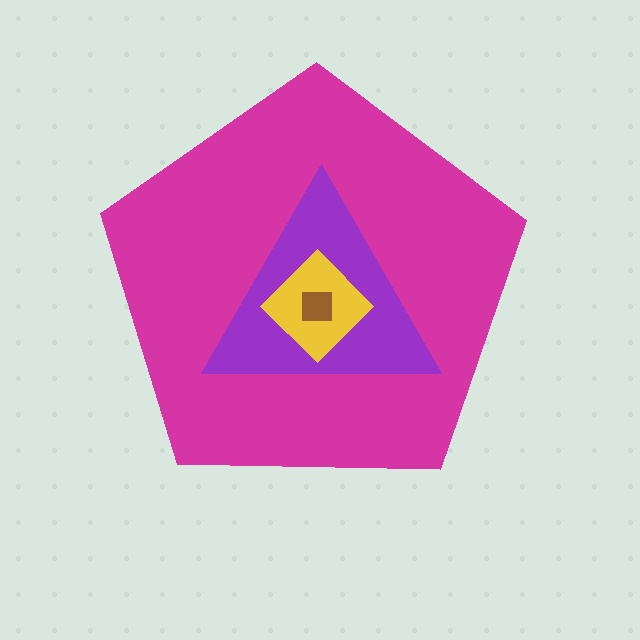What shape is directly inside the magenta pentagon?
The purple triangle.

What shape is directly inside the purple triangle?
The yellow diamond.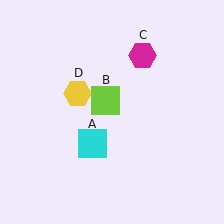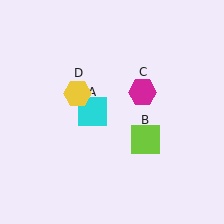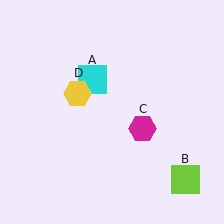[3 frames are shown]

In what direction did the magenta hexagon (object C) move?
The magenta hexagon (object C) moved down.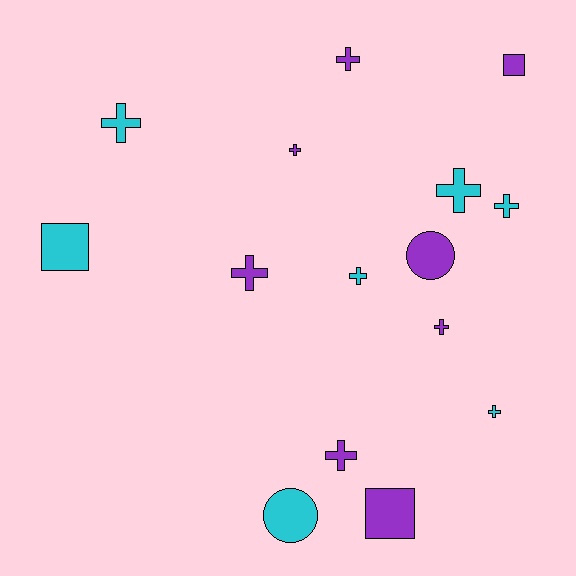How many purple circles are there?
There is 1 purple circle.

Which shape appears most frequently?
Cross, with 10 objects.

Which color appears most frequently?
Purple, with 8 objects.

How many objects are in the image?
There are 15 objects.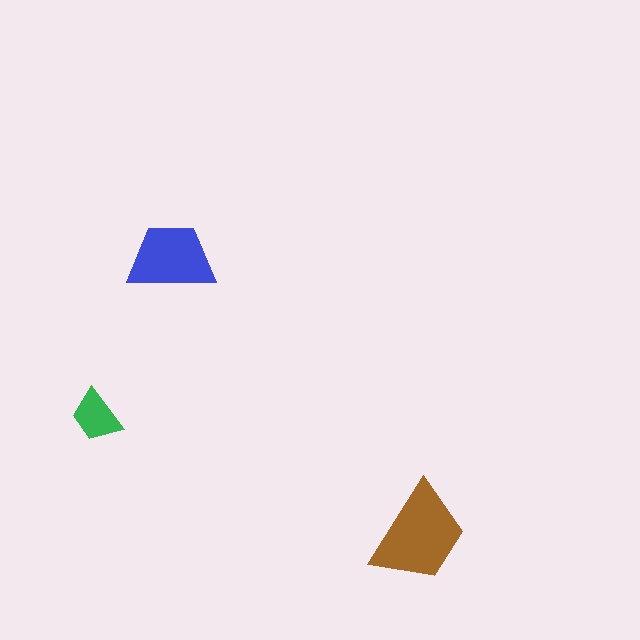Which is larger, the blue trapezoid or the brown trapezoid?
The brown one.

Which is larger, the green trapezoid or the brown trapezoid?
The brown one.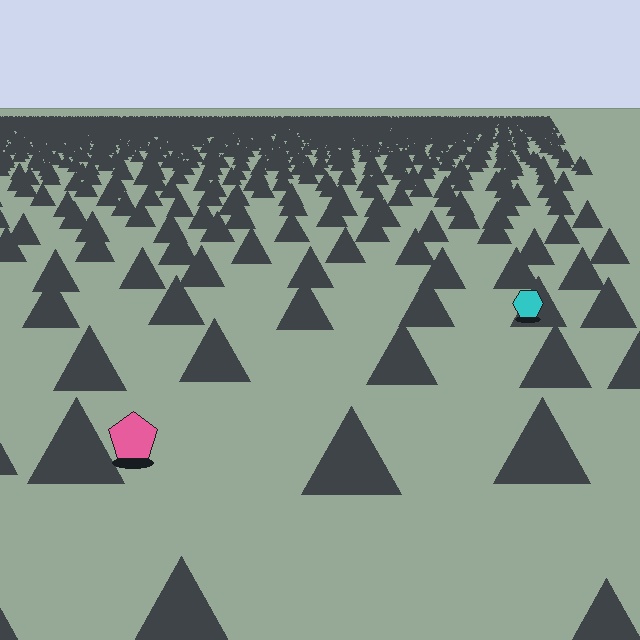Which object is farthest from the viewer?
The cyan hexagon is farthest from the viewer. It appears smaller and the ground texture around it is denser.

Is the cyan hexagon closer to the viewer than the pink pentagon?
No. The pink pentagon is closer — you can tell from the texture gradient: the ground texture is coarser near it.